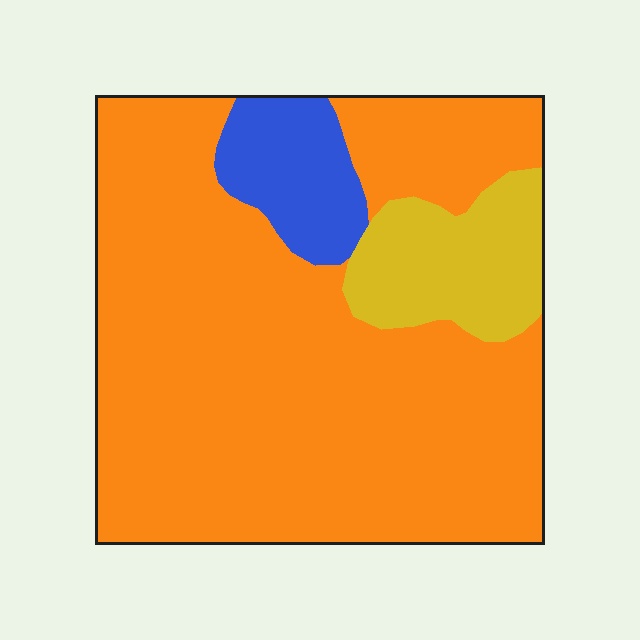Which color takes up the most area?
Orange, at roughly 80%.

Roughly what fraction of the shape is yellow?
Yellow takes up about one eighth (1/8) of the shape.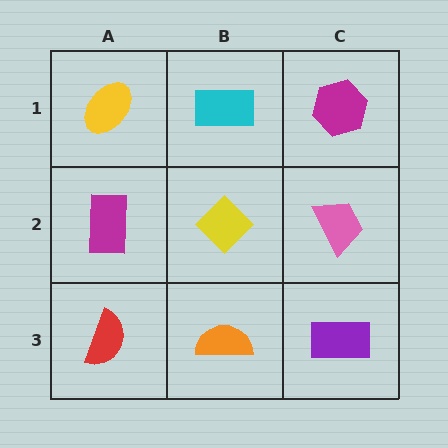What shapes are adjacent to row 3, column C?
A pink trapezoid (row 2, column C), an orange semicircle (row 3, column B).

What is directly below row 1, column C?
A pink trapezoid.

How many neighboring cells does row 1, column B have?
3.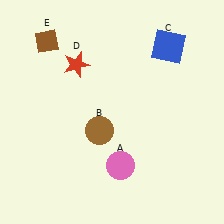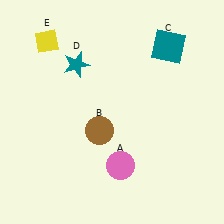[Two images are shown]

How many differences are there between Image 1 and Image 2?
There are 3 differences between the two images.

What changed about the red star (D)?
In Image 1, D is red. In Image 2, it changed to teal.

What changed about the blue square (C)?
In Image 1, C is blue. In Image 2, it changed to teal.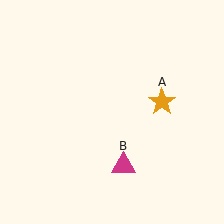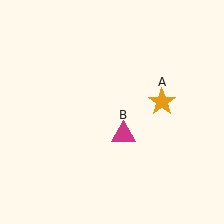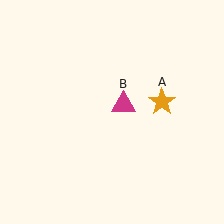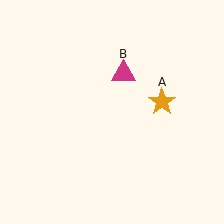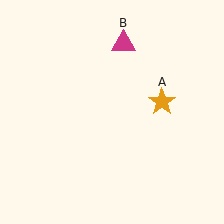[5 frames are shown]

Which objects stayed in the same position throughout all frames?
Orange star (object A) remained stationary.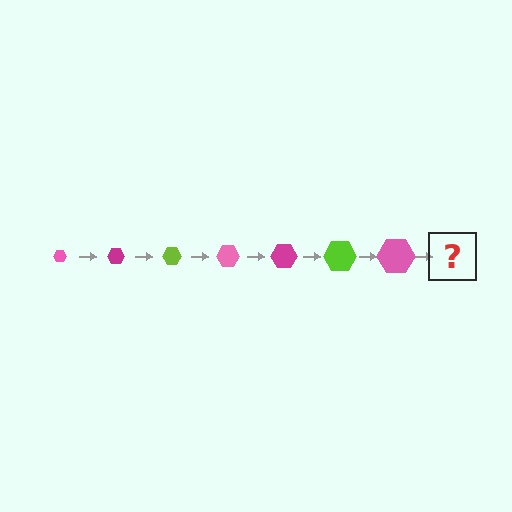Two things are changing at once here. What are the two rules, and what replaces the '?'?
The two rules are that the hexagon grows larger each step and the color cycles through pink, magenta, and lime. The '?' should be a magenta hexagon, larger than the previous one.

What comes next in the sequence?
The next element should be a magenta hexagon, larger than the previous one.